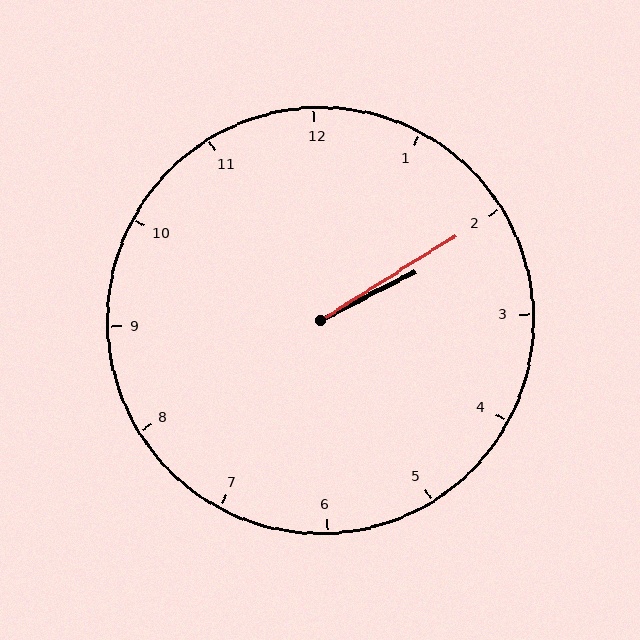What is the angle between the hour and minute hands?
Approximately 5 degrees.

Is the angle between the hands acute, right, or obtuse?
It is acute.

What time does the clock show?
2:10.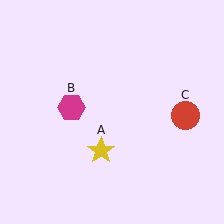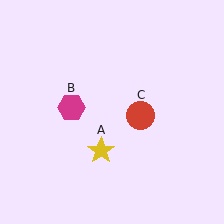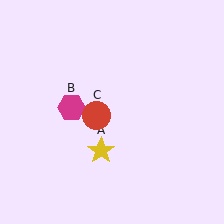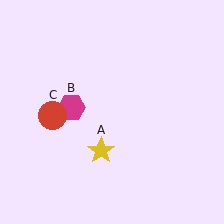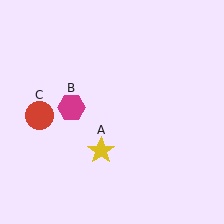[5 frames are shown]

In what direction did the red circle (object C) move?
The red circle (object C) moved left.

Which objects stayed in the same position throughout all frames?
Yellow star (object A) and magenta hexagon (object B) remained stationary.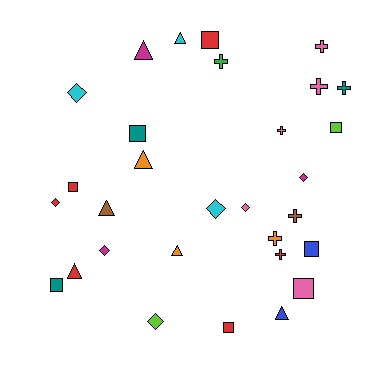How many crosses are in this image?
There are 8 crosses.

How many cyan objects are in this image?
There are 3 cyan objects.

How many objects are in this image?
There are 30 objects.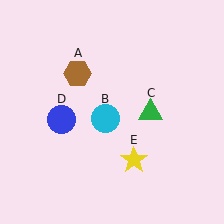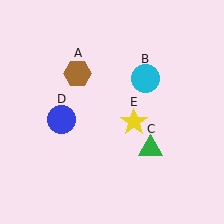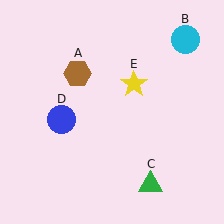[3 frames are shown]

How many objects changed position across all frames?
3 objects changed position: cyan circle (object B), green triangle (object C), yellow star (object E).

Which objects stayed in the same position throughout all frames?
Brown hexagon (object A) and blue circle (object D) remained stationary.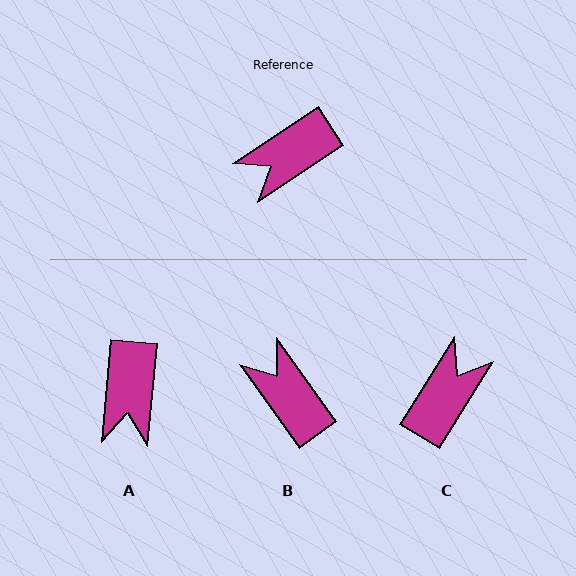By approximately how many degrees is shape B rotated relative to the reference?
Approximately 88 degrees clockwise.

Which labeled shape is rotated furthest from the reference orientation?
C, about 155 degrees away.